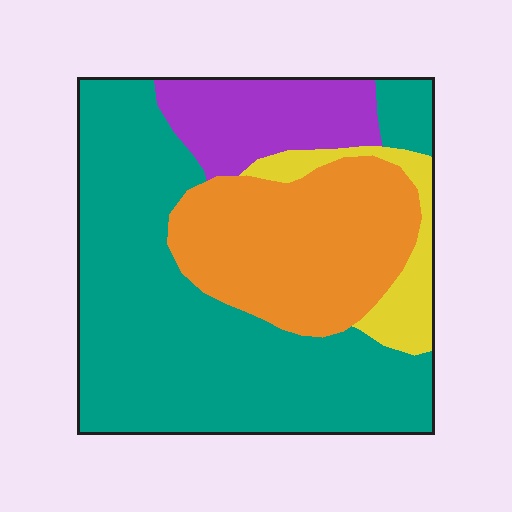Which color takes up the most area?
Teal, at roughly 55%.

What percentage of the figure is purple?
Purple covers 13% of the figure.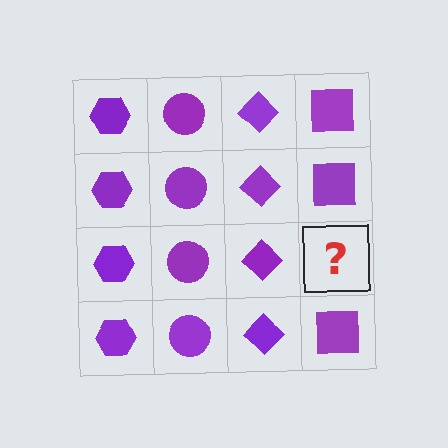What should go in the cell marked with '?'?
The missing cell should contain a purple square.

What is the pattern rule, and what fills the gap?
The rule is that each column has a consistent shape. The gap should be filled with a purple square.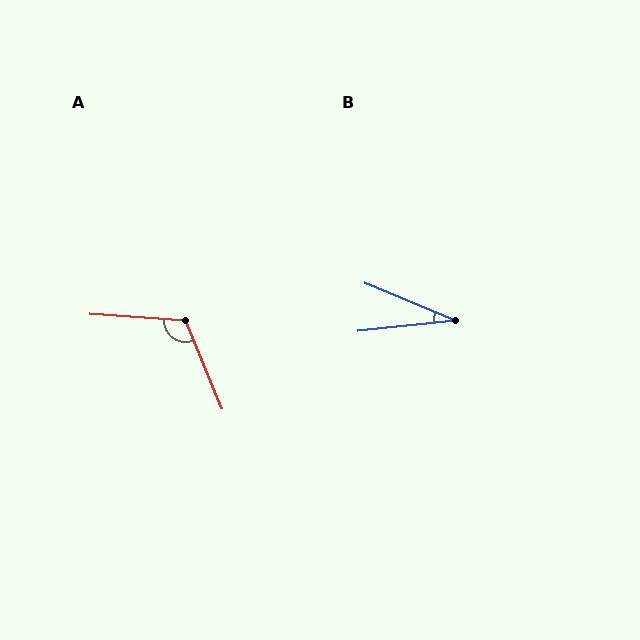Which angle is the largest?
A, at approximately 116 degrees.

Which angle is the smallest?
B, at approximately 28 degrees.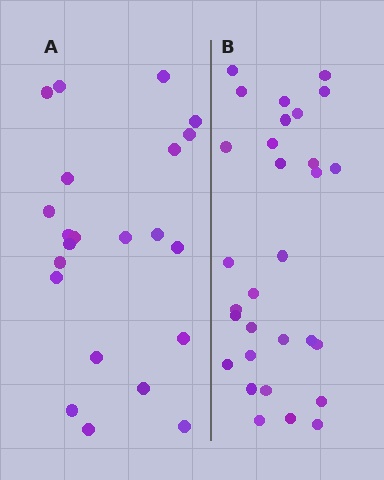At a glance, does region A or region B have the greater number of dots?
Region B (the right region) has more dots.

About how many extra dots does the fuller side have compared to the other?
Region B has roughly 8 or so more dots than region A.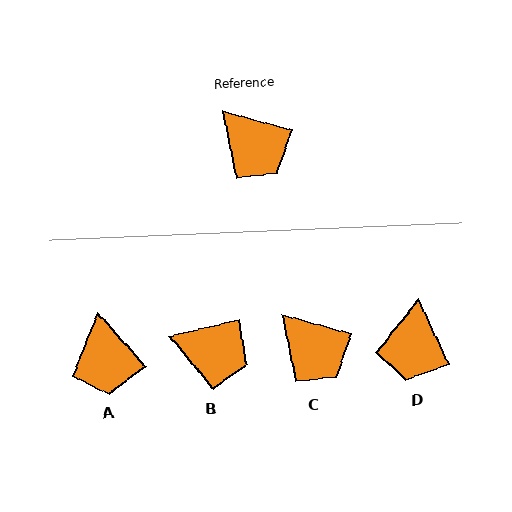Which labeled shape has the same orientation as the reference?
C.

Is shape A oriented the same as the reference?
No, it is off by about 34 degrees.